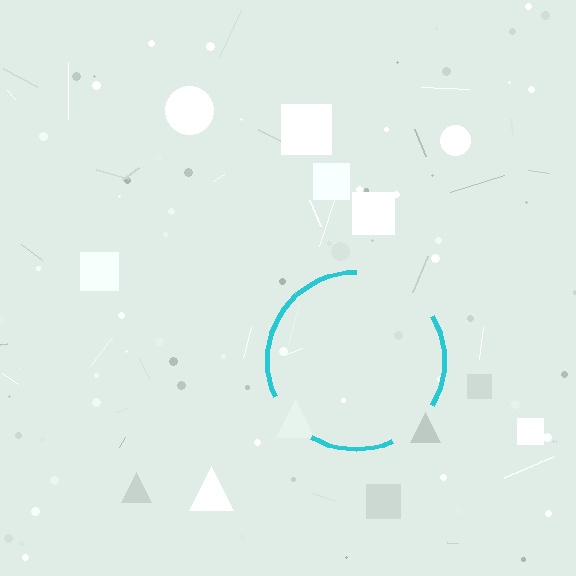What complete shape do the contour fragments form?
The contour fragments form a circle.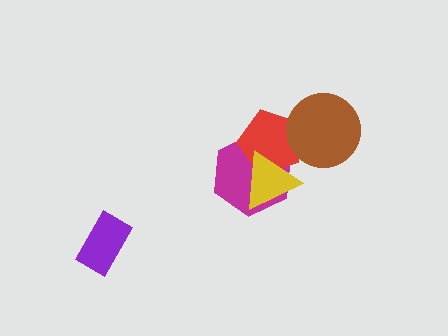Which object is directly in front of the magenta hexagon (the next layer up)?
The red pentagon is directly in front of the magenta hexagon.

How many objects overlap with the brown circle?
1 object overlaps with the brown circle.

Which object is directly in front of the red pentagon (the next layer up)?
The brown circle is directly in front of the red pentagon.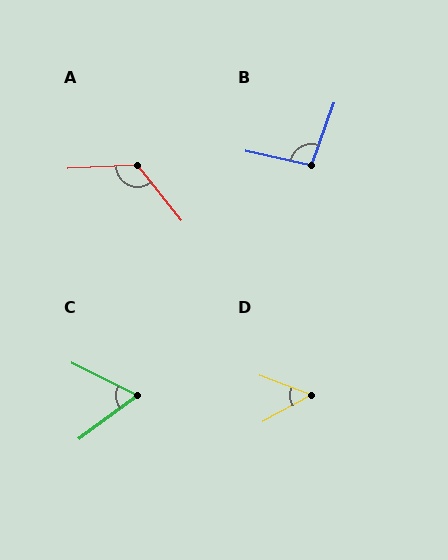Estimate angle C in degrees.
Approximately 63 degrees.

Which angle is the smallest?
D, at approximately 50 degrees.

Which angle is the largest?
A, at approximately 126 degrees.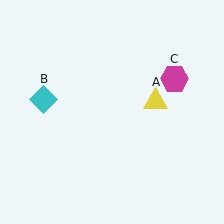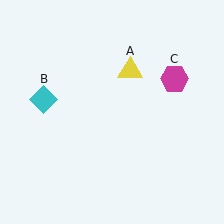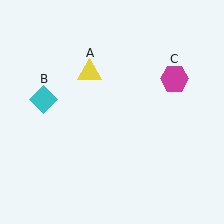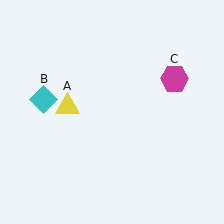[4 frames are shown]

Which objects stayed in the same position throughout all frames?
Cyan diamond (object B) and magenta hexagon (object C) remained stationary.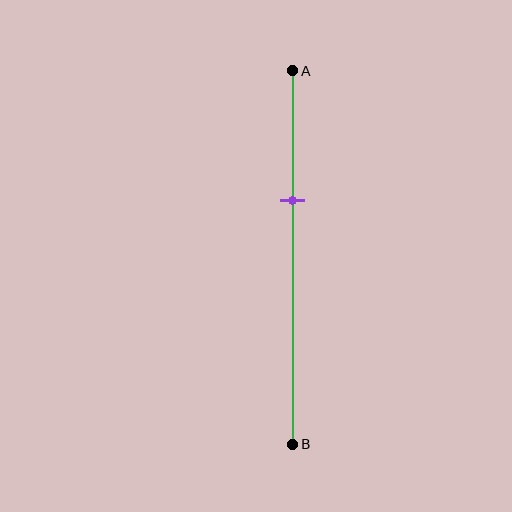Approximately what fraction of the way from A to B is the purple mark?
The purple mark is approximately 35% of the way from A to B.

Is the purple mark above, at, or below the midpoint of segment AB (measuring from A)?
The purple mark is above the midpoint of segment AB.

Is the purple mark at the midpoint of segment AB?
No, the mark is at about 35% from A, not at the 50% midpoint.